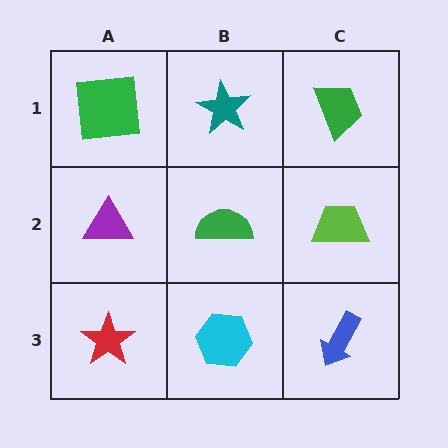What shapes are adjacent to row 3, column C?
A lime trapezoid (row 2, column C), a cyan hexagon (row 3, column B).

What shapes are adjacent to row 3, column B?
A green semicircle (row 2, column B), a red star (row 3, column A), a blue arrow (row 3, column C).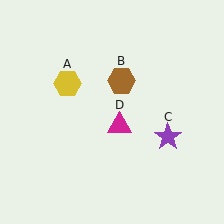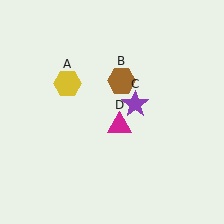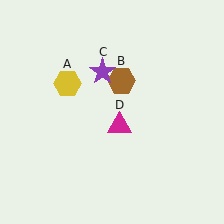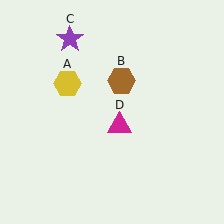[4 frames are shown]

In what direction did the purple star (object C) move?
The purple star (object C) moved up and to the left.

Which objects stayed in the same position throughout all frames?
Yellow hexagon (object A) and brown hexagon (object B) and magenta triangle (object D) remained stationary.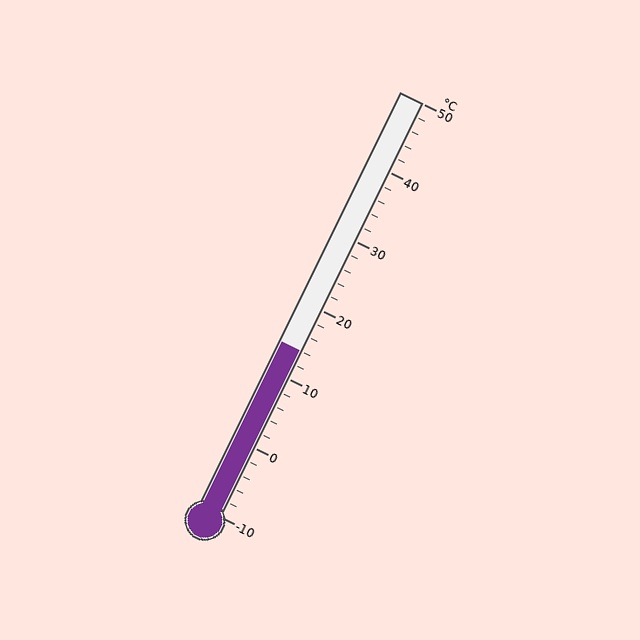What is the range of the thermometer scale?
The thermometer scale ranges from -10°C to 50°C.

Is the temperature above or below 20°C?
The temperature is below 20°C.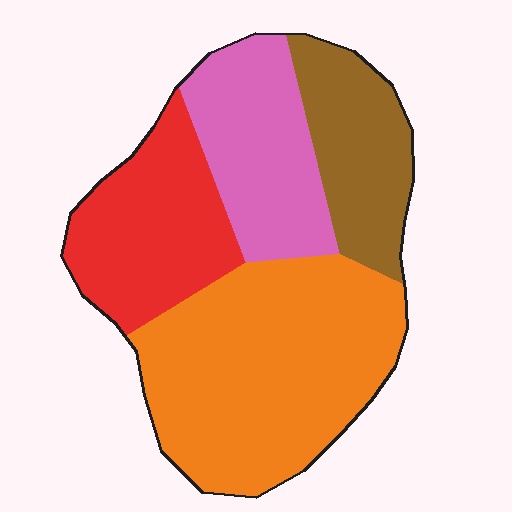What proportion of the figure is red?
Red covers about 20% of the figure.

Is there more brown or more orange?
Orange.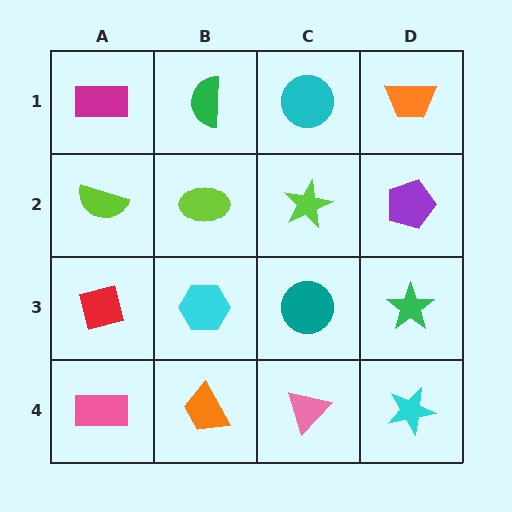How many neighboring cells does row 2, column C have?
4.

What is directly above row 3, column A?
A lime semicircle.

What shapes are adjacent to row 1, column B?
A lime ellipse (row 2, column B), a magenta rectangle (row 1, column A), a cyan circle (row 1, column C).